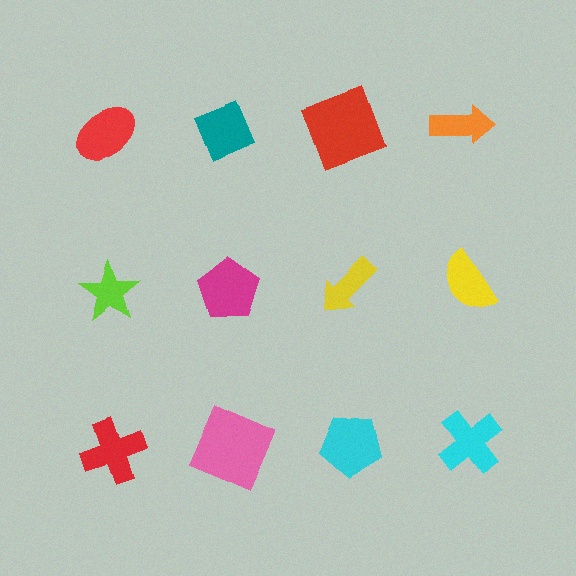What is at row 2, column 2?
A magenta pentagon.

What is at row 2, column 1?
A lime star.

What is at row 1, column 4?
An orange arrow.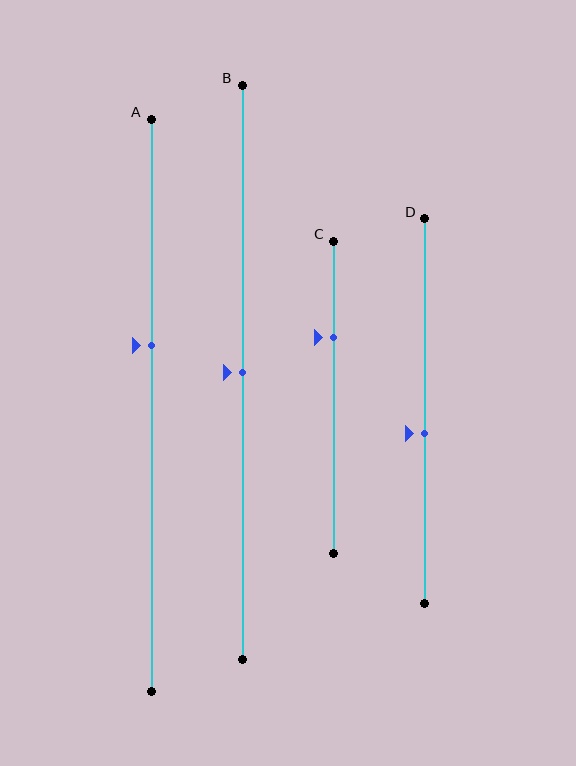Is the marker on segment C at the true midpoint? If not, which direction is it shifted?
No, the marker on segment C is shifted upward by about 19% of the segment length.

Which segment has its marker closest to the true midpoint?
Segment B has its marker closest to the true midpoint.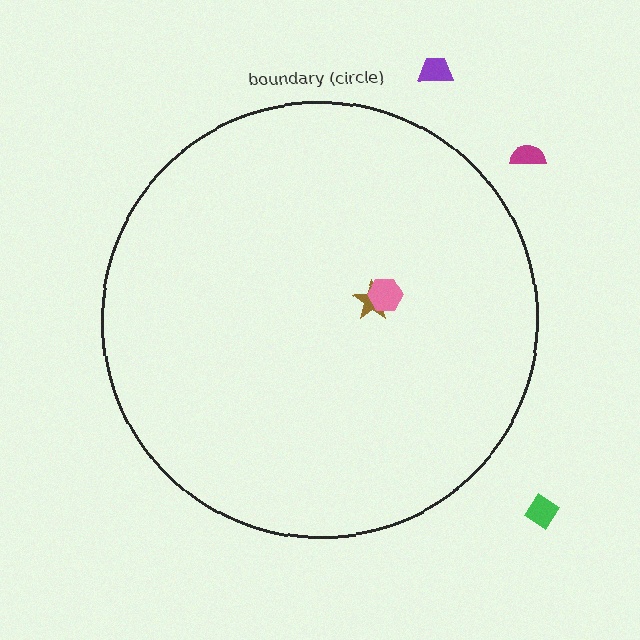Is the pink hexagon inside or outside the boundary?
Inside.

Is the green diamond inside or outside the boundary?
Outside.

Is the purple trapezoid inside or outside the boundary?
Outside.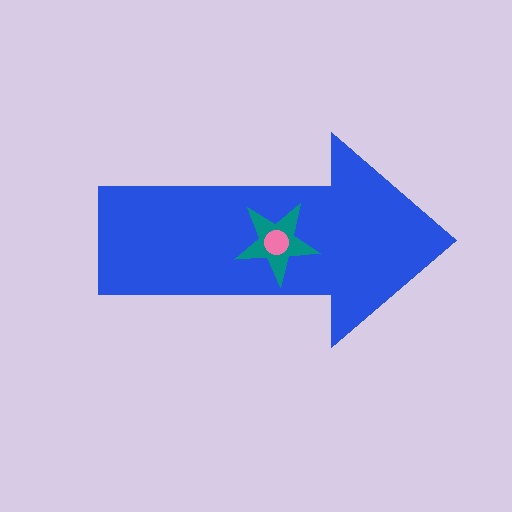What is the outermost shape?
The blue arrow.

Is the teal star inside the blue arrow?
Yes.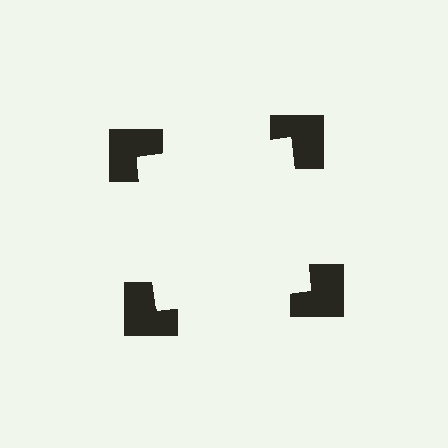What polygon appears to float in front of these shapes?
An illusory square — its edges are inferred from the aligned wedge cuts in the notched squares, not physically drawn.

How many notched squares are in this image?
There are 4 — one at each vertex of the illusory square.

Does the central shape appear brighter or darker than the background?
It typically appears slightly brighter than the background, even though no actual brightness change is drawn.